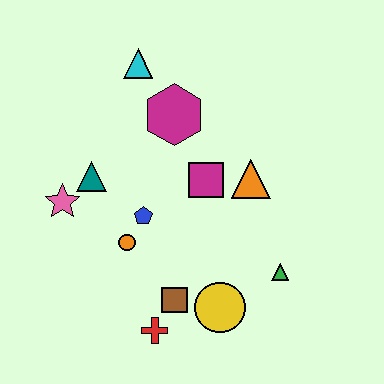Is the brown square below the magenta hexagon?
Yes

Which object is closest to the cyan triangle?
The magenta hexagon is closest to the cyan triangle.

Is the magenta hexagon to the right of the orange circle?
Yes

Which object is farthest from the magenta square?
The red cross is farthest from the magenta square.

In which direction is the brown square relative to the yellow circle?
The brown square is to the left of the yellow circle.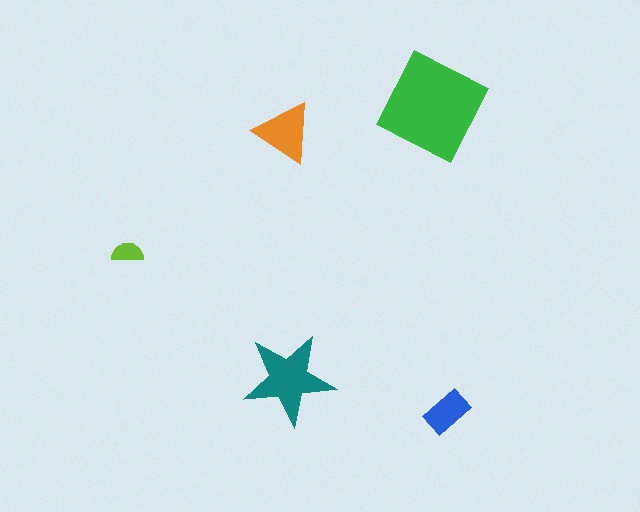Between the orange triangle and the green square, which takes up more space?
The green square.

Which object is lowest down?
The blue rectangle is bottommost.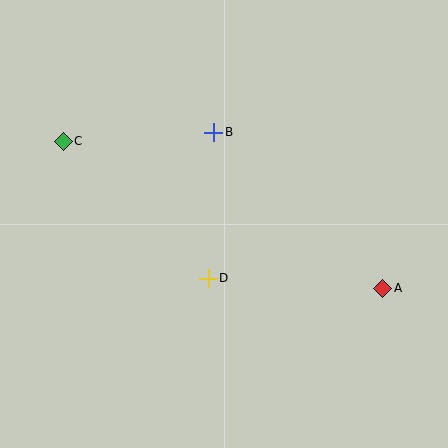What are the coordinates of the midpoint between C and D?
The midpoint between C and D is at (136, 210).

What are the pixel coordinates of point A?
Point A is at (383, 288).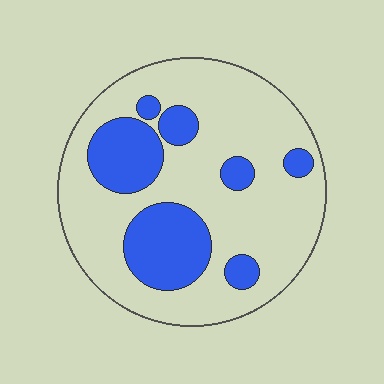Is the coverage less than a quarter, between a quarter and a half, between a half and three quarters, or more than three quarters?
Between a quarter and a half.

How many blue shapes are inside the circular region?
7.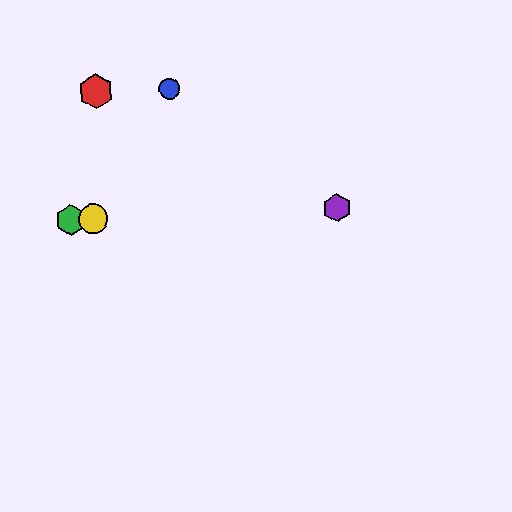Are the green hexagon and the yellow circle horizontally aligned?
Yes, both are at y≈220.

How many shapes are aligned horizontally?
3 shapes (the green hexagon, the yellow circle, the purple hexagon) are aligned horizontally.